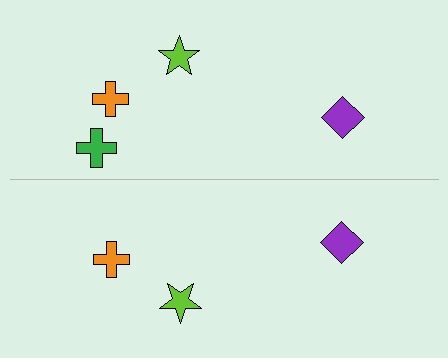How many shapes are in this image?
There are 7 shapes in this image.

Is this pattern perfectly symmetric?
No, the pattern is not perfectly symmetric. A green cross is missing from the bottom side.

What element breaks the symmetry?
A green cross is missing from the bottom side.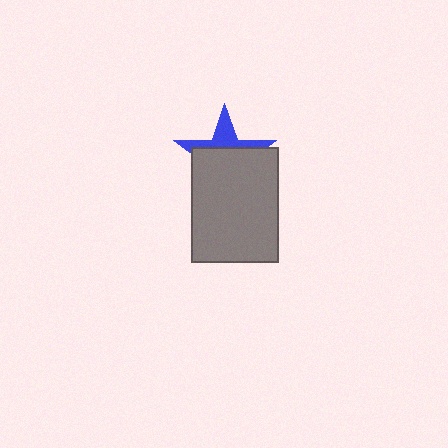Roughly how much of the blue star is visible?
A small part of it is visible (roughly 36%).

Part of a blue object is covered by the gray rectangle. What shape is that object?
It is a star.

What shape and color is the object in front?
The object in front is a gray rectangle.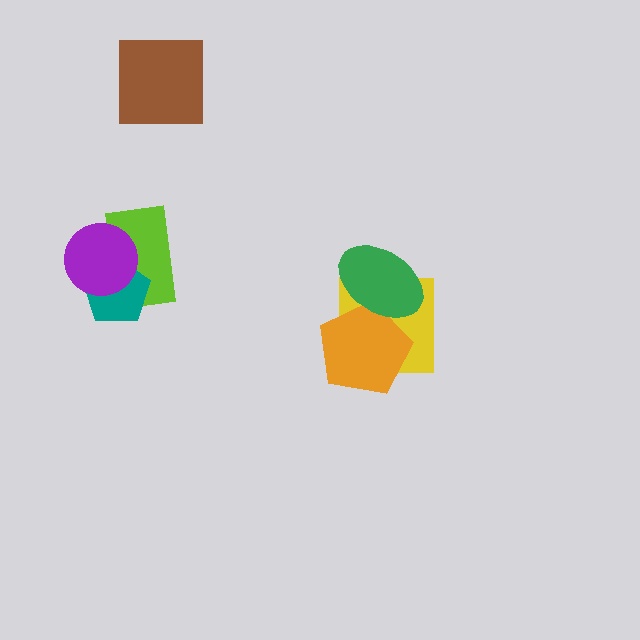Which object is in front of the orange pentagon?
The green ellipse is in front of the orange pentagon.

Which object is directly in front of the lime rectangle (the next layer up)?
The teal pentagon is directly in front of the lime rectangle.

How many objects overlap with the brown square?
0 objects overlap with the brown square.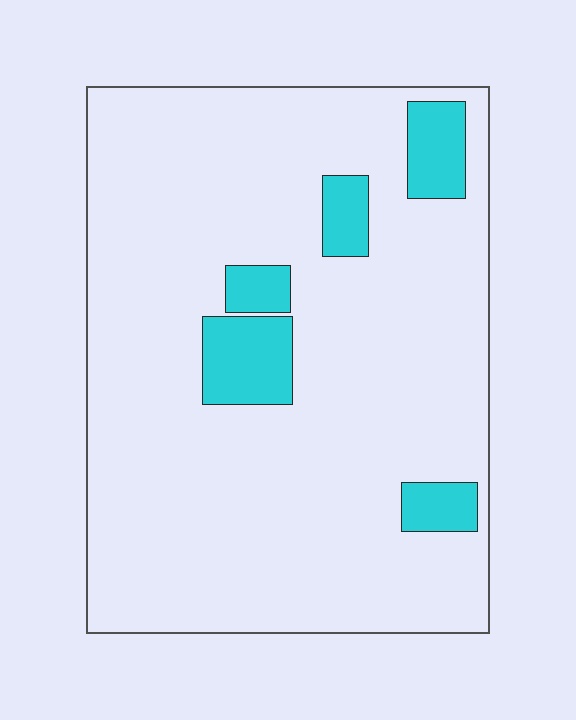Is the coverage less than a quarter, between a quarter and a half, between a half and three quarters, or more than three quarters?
Less than a quarter.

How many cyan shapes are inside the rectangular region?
5.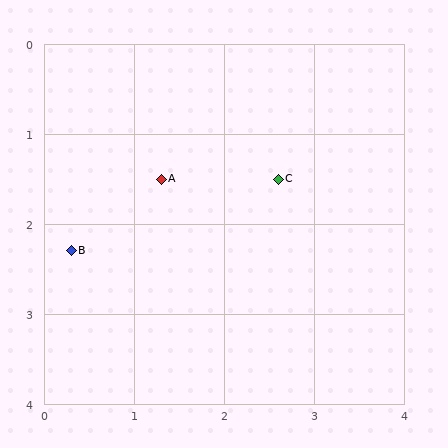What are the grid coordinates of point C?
Point C is at approximately (2.6, 1.5).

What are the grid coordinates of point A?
Point A is at approximately (1.3, 1.5).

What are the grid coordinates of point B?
Point B is at approximately (0.3, 2.3).